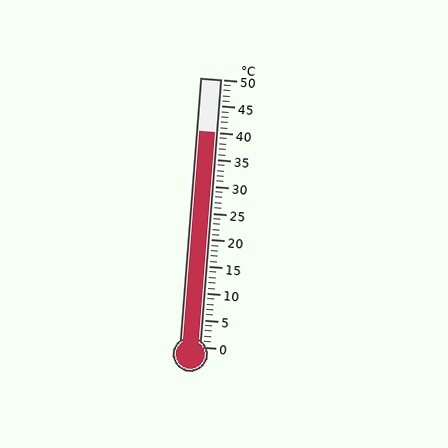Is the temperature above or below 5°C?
The temperature is above 5°C.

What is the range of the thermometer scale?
The thermometer scale ranges from 0°C to 50°C.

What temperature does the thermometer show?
The thermometer shows approximately 40°C.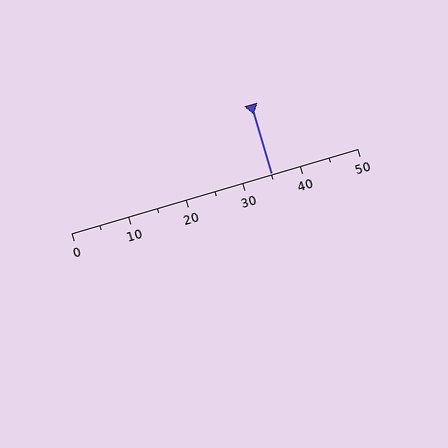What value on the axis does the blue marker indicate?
The marker indicates approximately 35.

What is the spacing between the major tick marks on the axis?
The major ticks are spaced 10 apart.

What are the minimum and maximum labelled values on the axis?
The axis runs from 0 to 50.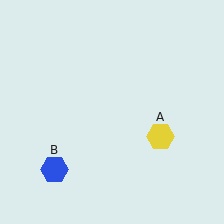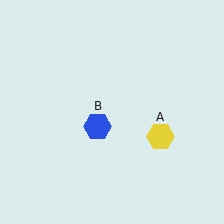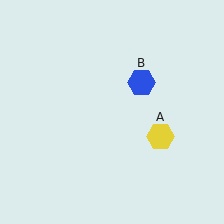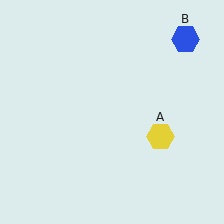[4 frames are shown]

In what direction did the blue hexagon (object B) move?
The blue hexagon (object B) moved up and to the right.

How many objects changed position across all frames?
1 object changed position: blue hexagon (object B).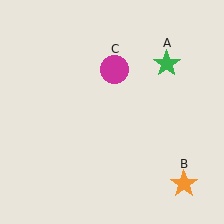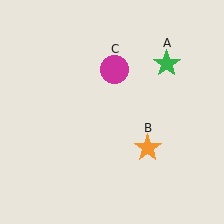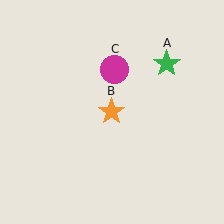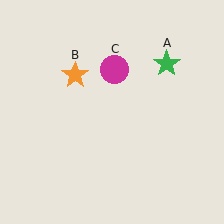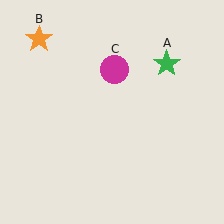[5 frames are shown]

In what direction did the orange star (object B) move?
The orange star (object B) moved up and to the left.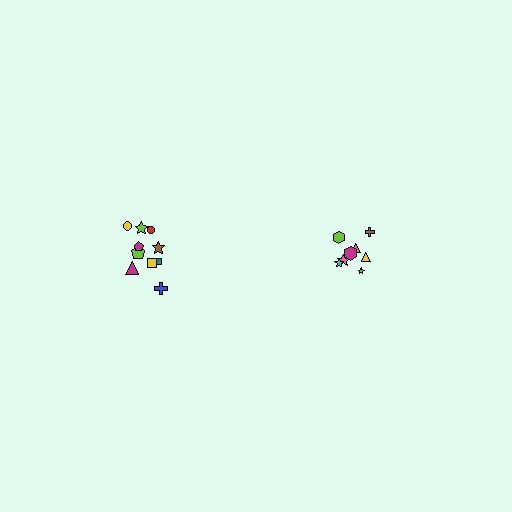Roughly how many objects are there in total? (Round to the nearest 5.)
Roughly 20 objects in total.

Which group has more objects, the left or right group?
The left group.